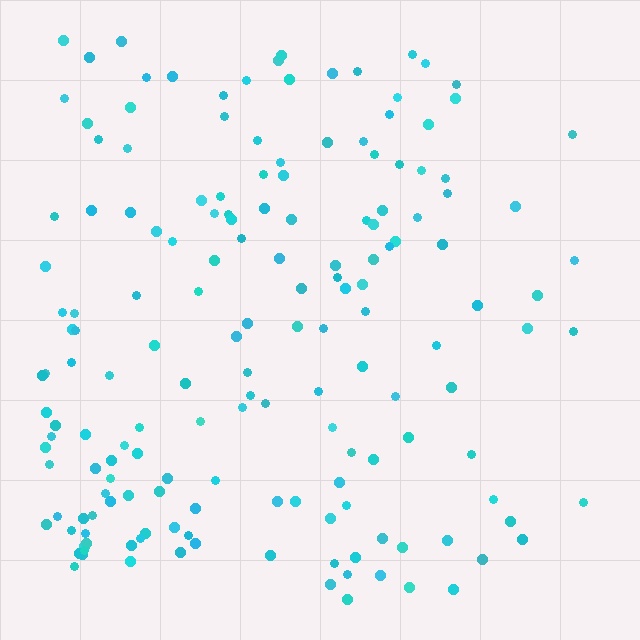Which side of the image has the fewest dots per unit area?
The right.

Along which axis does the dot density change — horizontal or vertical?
Horizontal.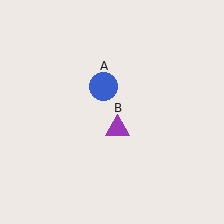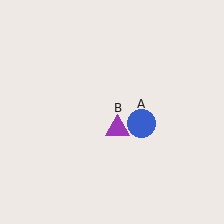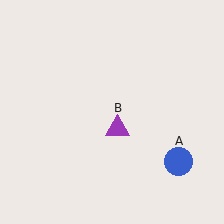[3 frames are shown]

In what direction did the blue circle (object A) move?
The blue circle (object A) moved down and to the right.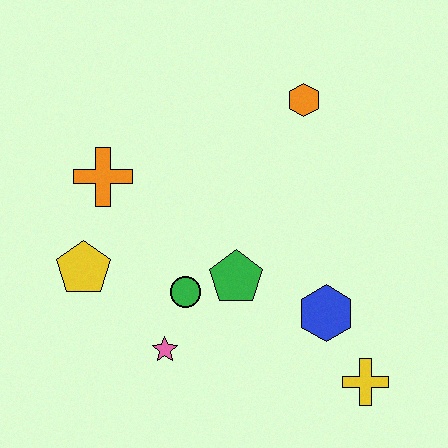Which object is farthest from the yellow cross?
The orange cross is farthest from the yellow cross.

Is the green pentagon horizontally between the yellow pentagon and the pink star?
No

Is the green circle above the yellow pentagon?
No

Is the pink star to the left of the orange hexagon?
Yes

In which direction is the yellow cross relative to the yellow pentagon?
The yellow cross is to the right of the yellow pentagon.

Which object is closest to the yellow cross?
The blue hexagon is closest to the yellow cross.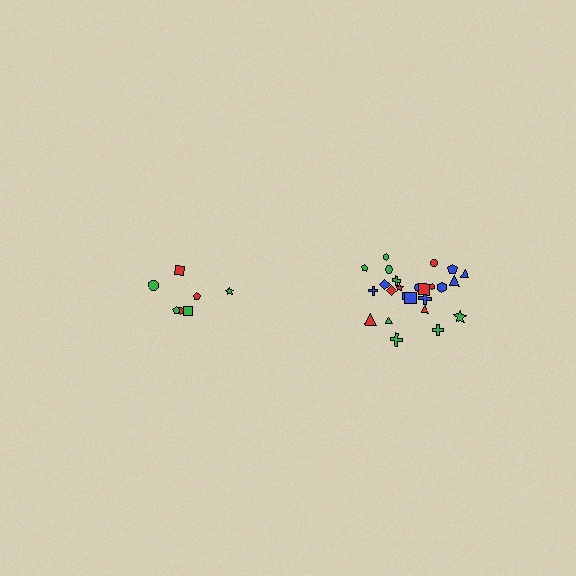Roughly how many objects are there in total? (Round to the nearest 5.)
Roughly 30 objects in total.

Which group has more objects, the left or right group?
The right group.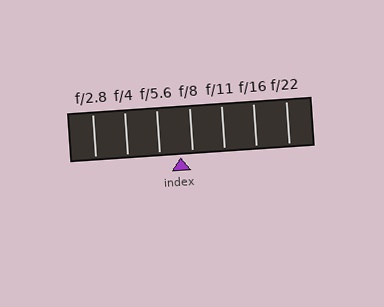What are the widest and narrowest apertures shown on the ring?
The widest aperture shown is f/2.8 and the narrowest is f/22.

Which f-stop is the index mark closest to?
The index mark is closest to f/8.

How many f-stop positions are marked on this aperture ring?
There are 7 f-stop positions marked.